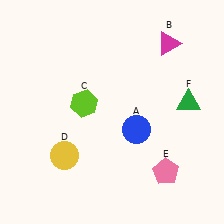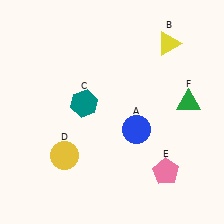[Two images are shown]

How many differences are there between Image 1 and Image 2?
There are 2 differences between the two images.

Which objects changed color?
B changed from magenta to yellow. C changed from lime to teal.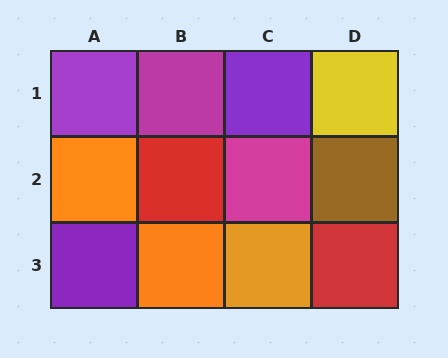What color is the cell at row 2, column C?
Magenta.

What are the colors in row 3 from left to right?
Purple, orange, orange, red.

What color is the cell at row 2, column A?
Orange.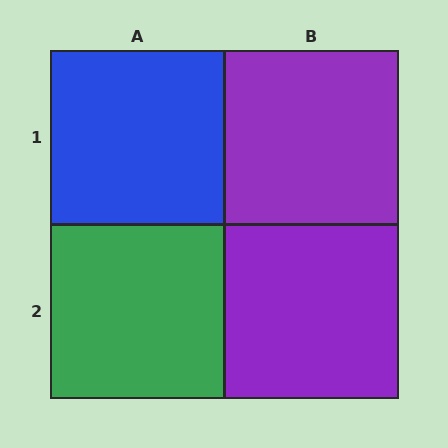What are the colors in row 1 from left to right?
Blue, purple.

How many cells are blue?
1 cell is blue.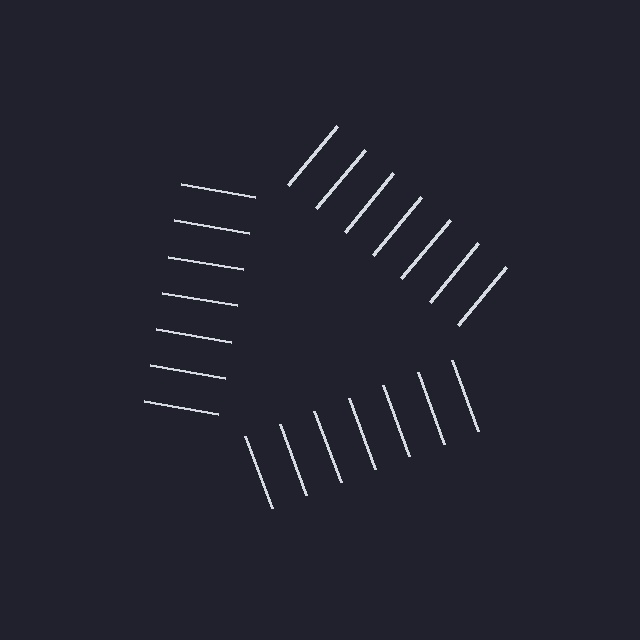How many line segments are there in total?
21 — 7 along each of the 3 edges.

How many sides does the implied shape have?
3 sides — the line-ends trace a triangle.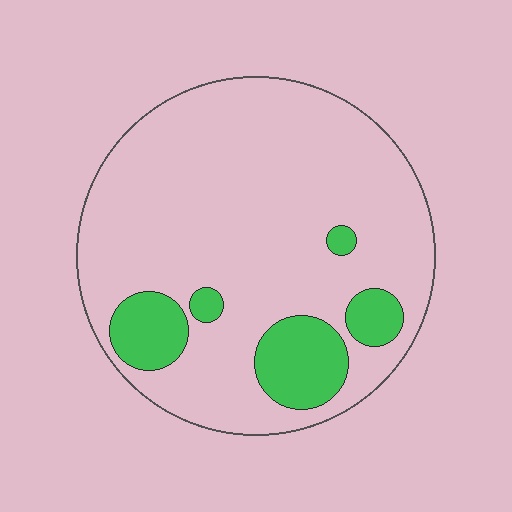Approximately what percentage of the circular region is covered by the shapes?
Approximately 15%.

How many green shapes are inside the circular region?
5.